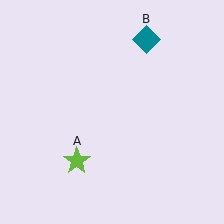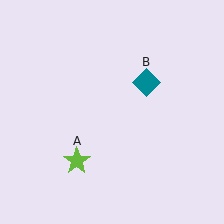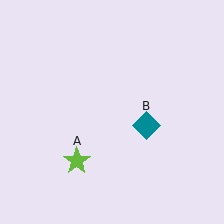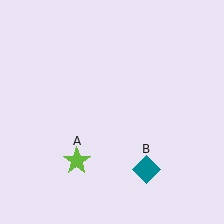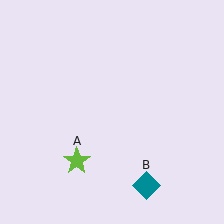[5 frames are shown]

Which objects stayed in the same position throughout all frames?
Lime star (object A) remained stationary.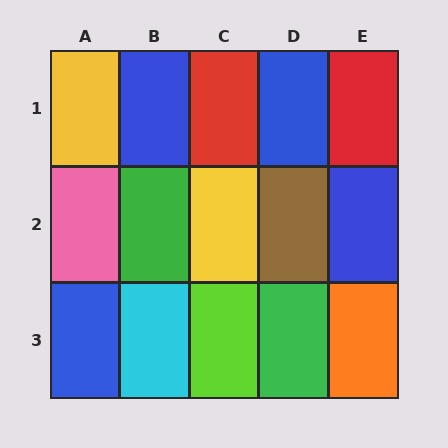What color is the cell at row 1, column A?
Yellow.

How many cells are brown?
1 cell is brown.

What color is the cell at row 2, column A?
Pink.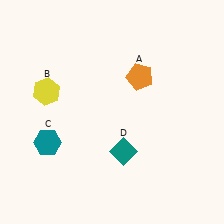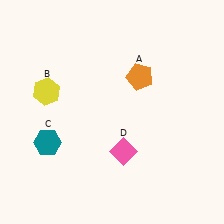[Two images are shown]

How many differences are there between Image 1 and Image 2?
There is 1 difference between the two images.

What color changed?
The diamond (D) changed from teal in Image 1 to pink in Image 2.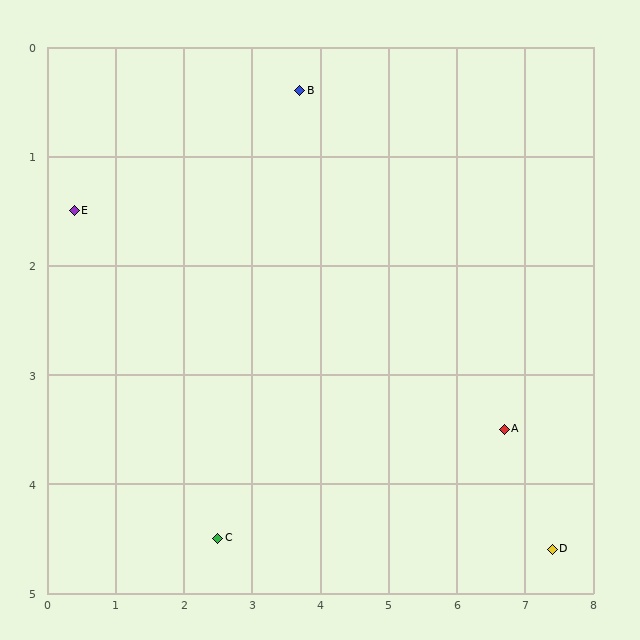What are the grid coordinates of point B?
Point B is at approximately (3.7, 0.4).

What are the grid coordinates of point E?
Point E is at approximately (0.4, 1.5).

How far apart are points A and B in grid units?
Points A and B are about 4.3 grid units apart.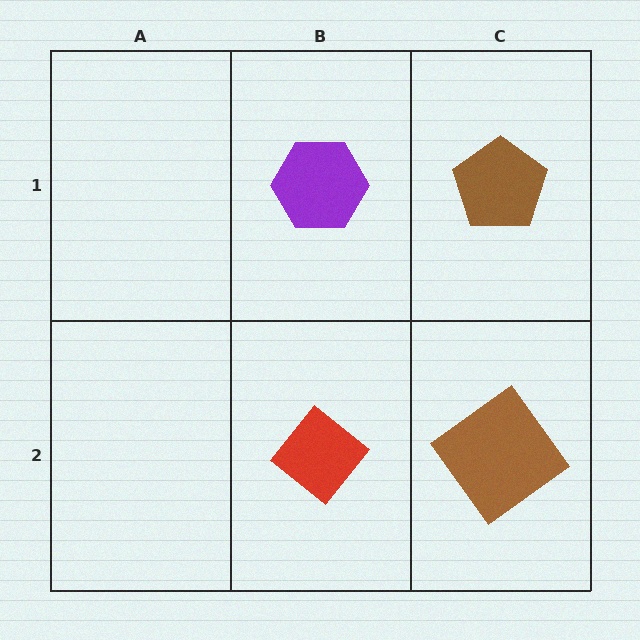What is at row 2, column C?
A brown diamond.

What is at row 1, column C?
A brown pentagon.